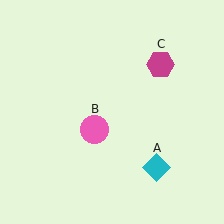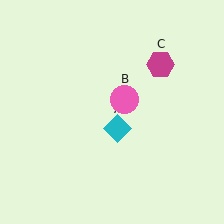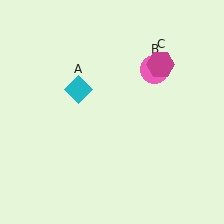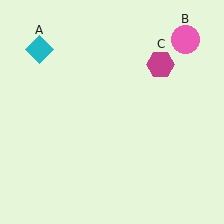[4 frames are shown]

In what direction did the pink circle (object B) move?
The pink circle (object B) moved up and to the right.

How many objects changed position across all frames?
2 objects changed position: cyan diamond (object A), pink circle (object B).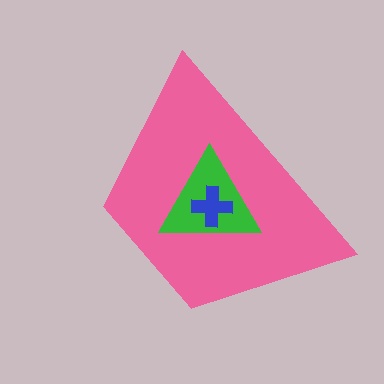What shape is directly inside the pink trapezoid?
The green triangle.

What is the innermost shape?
The blue cross.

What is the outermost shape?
The pink trapezoid.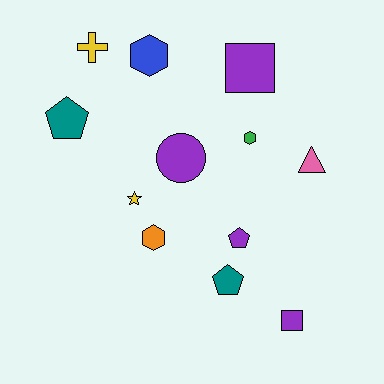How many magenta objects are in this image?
There are no magenta objects.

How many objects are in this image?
There are 12 objects.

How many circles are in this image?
There is 1 circle.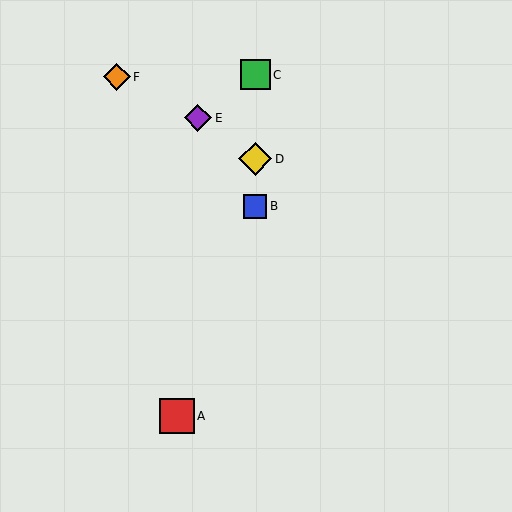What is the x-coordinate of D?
Object D is at x≈255.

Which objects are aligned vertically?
Objects B, C, D are aligned vertically.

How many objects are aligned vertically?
3 objects (B, C, D) are aligned vertically.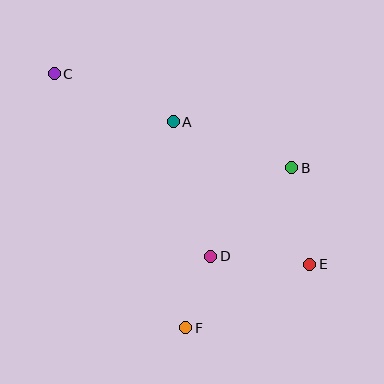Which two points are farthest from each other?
Points C and E are farthest from each other.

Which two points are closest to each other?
Points D and F are closest to each other.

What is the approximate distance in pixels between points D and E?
The distance between D and E is approximately 99 pixels.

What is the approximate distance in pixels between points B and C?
The distance between B and C is approximately 255 pixels.